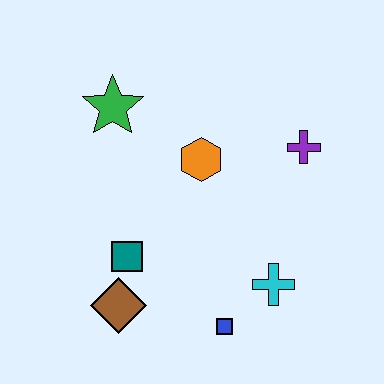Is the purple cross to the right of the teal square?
Yes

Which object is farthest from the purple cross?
The brown diamond is farthest from the purple cross.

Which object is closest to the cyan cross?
The blue square is closest to the cyan cross.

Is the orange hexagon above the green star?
No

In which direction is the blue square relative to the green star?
The blue square is below the green star.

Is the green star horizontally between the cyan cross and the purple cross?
No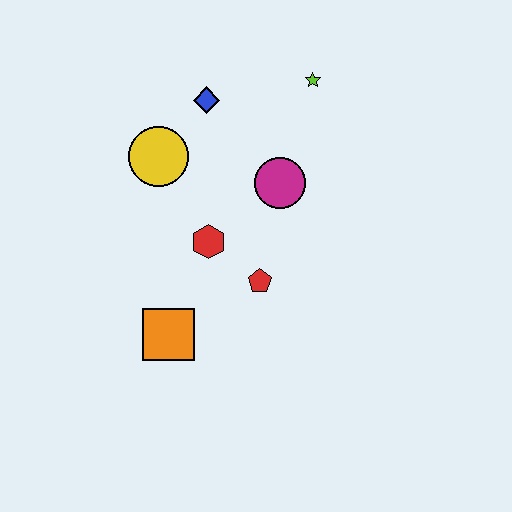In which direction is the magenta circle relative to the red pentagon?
The magenta circle is above the red pentagon.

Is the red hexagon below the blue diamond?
Yes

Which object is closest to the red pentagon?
The red hexagon is closest to the red pentagon.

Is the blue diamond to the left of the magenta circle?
Yes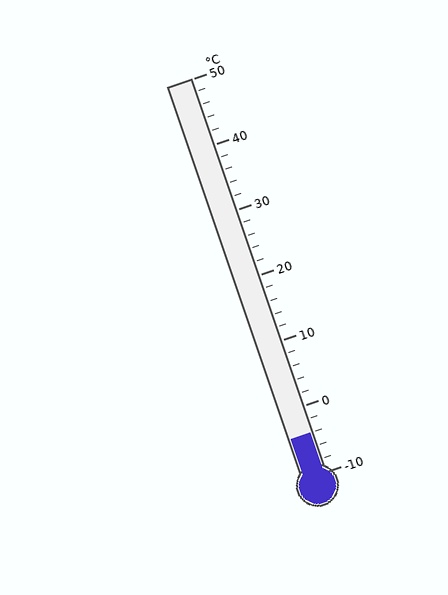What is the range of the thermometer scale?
The thermometer scale ranges from -10°C to 50°C.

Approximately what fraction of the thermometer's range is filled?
The thermometer is filled to approximately 10% of its range.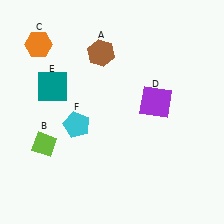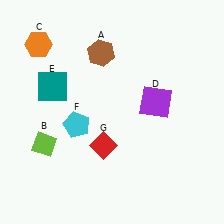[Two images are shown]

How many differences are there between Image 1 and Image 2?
There is 1 difference between the two images.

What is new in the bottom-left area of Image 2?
A red diamond (G) was added in the bottom-left area of Image 2.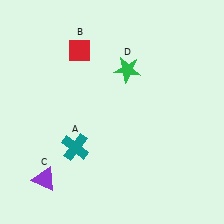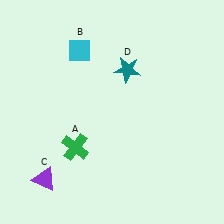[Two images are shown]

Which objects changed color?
A changed from teal to green. B changed from red to cyan. D changed from green to teal.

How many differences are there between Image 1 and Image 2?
There are 3 differences between the two images.